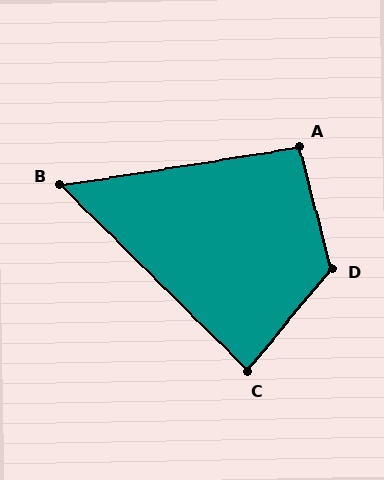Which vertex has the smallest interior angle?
B, at approximately 54 degrees.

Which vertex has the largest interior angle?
D, at approximately 126 degrees.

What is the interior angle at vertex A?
Approximately 95 degrees (obtuse).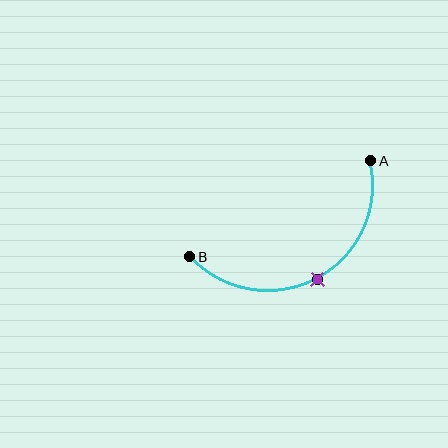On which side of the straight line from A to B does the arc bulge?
The arc bulges below the straight line connecting A and B.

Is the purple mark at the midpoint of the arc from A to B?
Yes. The purple mark lies on the arc at equal arc-length from both A and B — it is the arc midpoint.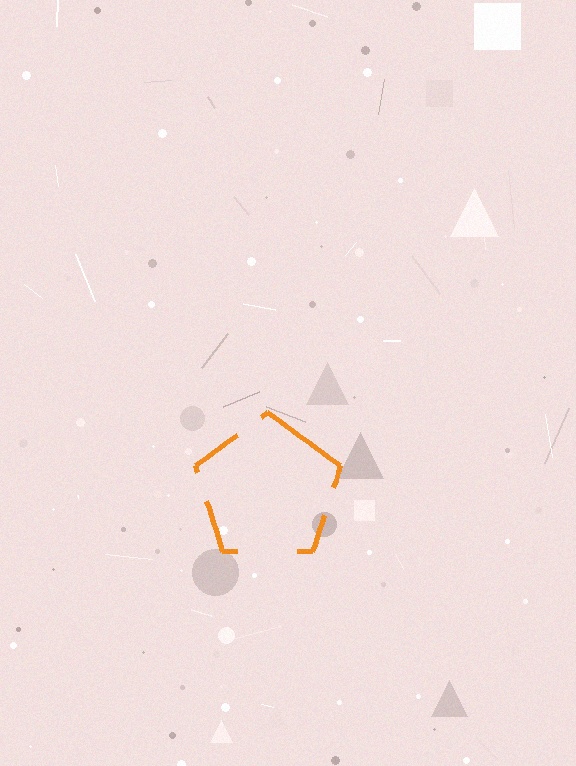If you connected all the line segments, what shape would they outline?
They would outline a pentagon.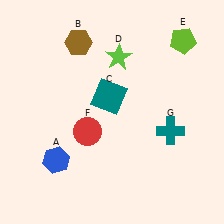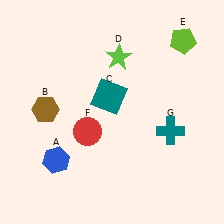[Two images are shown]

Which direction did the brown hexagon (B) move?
The brown hexagon (B) moved down.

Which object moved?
The brown hexagon (B) moved down.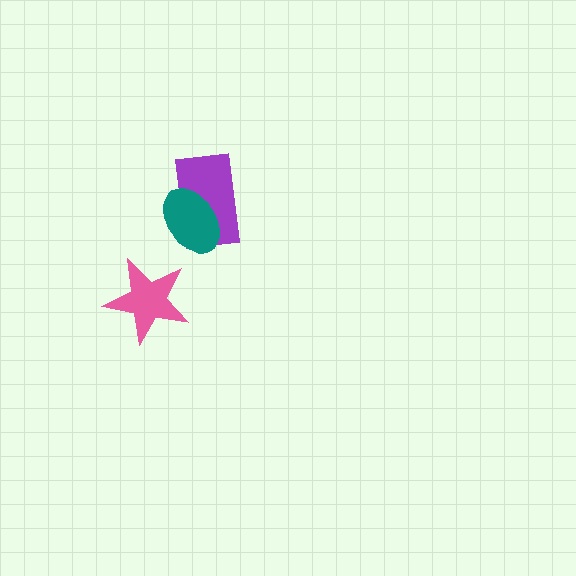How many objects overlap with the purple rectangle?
1 object overlaps with the purple rectangle.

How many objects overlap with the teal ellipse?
1 object overlaps with the teal ellipse.